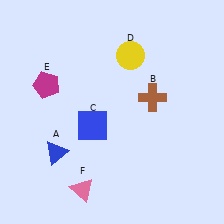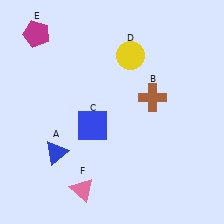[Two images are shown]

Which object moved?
The magenta pentagon (E) moved up.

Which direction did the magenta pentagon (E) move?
The magenta pentagon (E) moved up.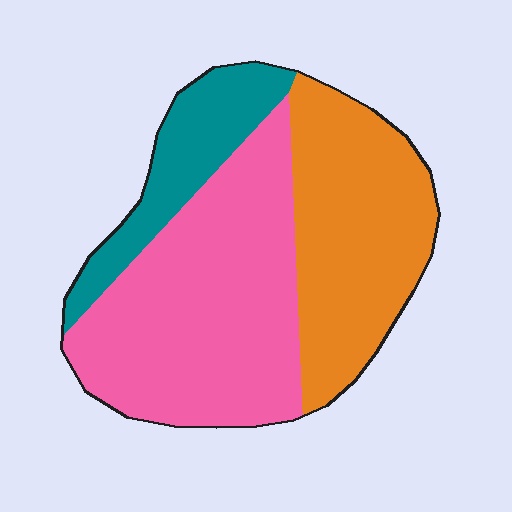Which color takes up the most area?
Pink, at roughly 50%.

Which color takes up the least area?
Teal, at roughly 15%.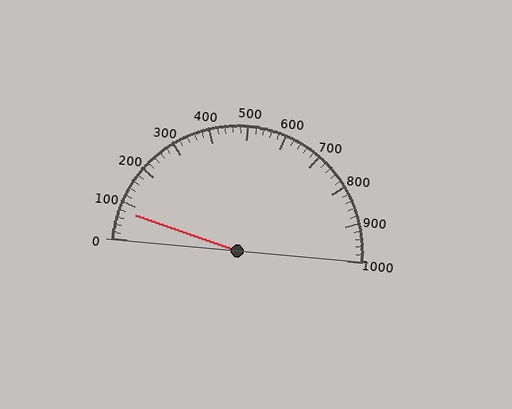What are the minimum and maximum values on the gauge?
The gauge ranges from 0 to 1000.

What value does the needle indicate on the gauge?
The needle indicates approximately 80.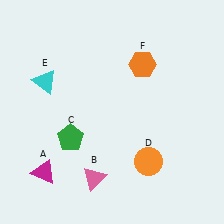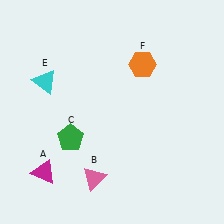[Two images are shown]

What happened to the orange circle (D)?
The orange circle (D) was removed in Image 2. It was in the bottom-right area of Image 1.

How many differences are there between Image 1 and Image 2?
There is 1 difference between the two images.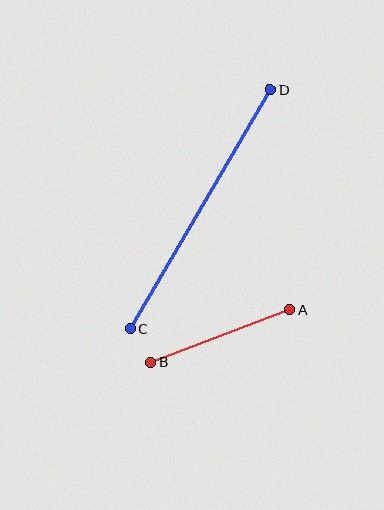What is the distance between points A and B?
The distance is approximately 148 pixels.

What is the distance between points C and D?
The distance is approximately 277 pixels.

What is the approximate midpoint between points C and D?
The midpoint is at approximately (200, 209) pixels.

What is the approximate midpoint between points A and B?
The midpoint is at approximately (220, 336) pixels.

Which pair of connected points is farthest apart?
Points C and D are farthest apart.